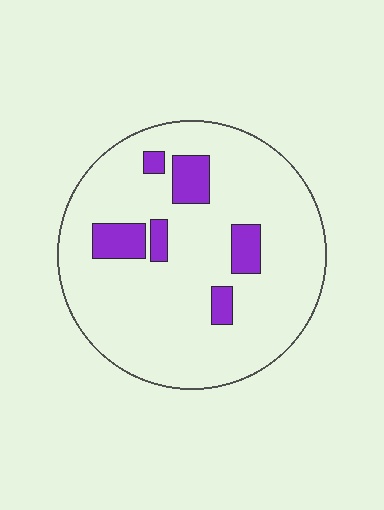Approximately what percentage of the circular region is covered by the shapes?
Approximately 15%.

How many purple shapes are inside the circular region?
6.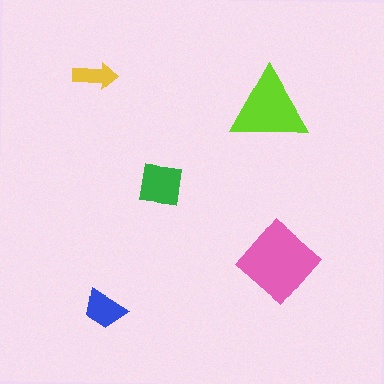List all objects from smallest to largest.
The yellow arrow, the blue trapezoid, the green square, the lime triangle, the pink diamond.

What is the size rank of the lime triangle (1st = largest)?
2nd.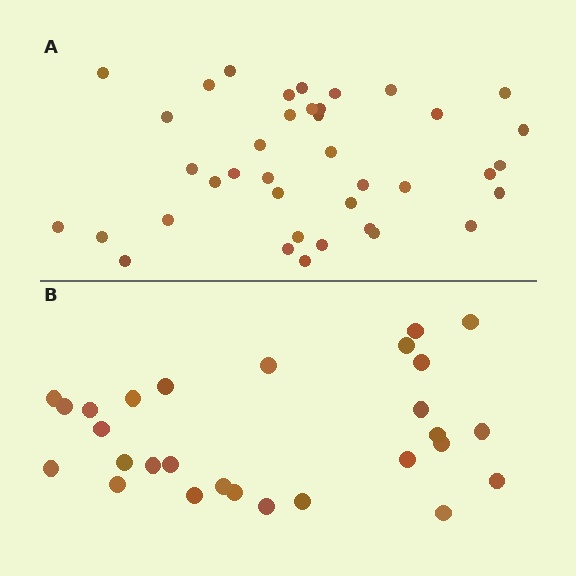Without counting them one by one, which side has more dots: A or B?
Region A (the top region) has more dots.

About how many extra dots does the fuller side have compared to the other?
Region A has roughly 12 or so more dots than region B.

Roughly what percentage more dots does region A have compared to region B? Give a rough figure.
About 40% more.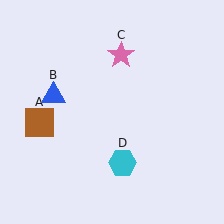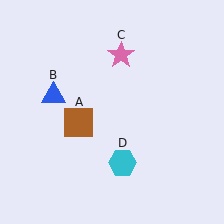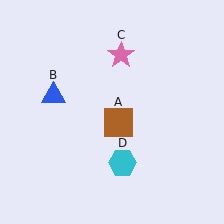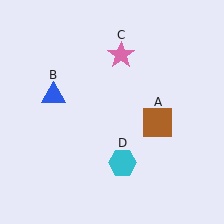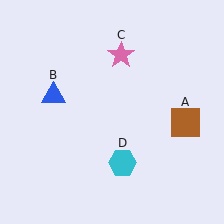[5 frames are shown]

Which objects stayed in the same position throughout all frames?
Blue triangle (object B) and pink star (object C) and cyan hexagon (object D) remained stationary.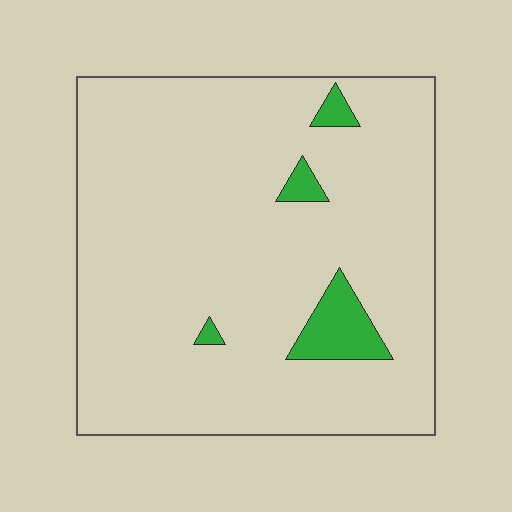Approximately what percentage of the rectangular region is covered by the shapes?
Approximately 5%.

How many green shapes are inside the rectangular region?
4.